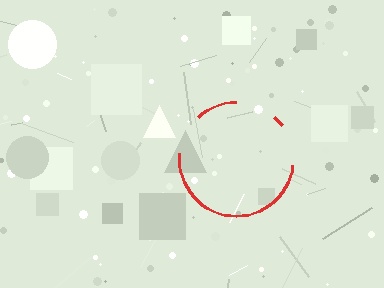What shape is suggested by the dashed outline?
The dashed outline suggests a circle.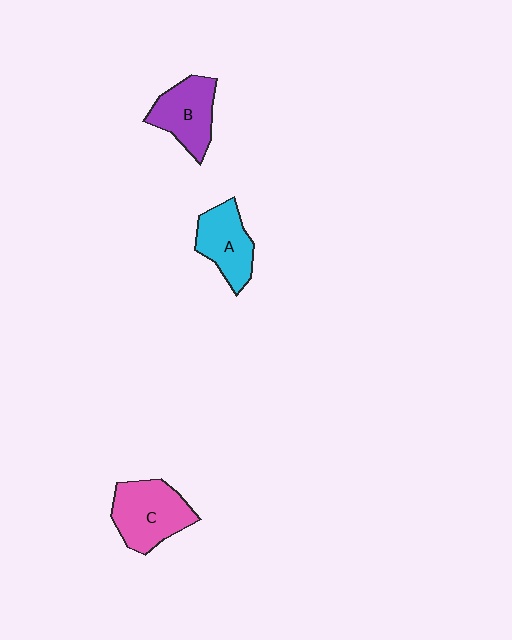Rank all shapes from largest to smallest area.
From largest to smallest: C (pink), B (purple), A (cyan).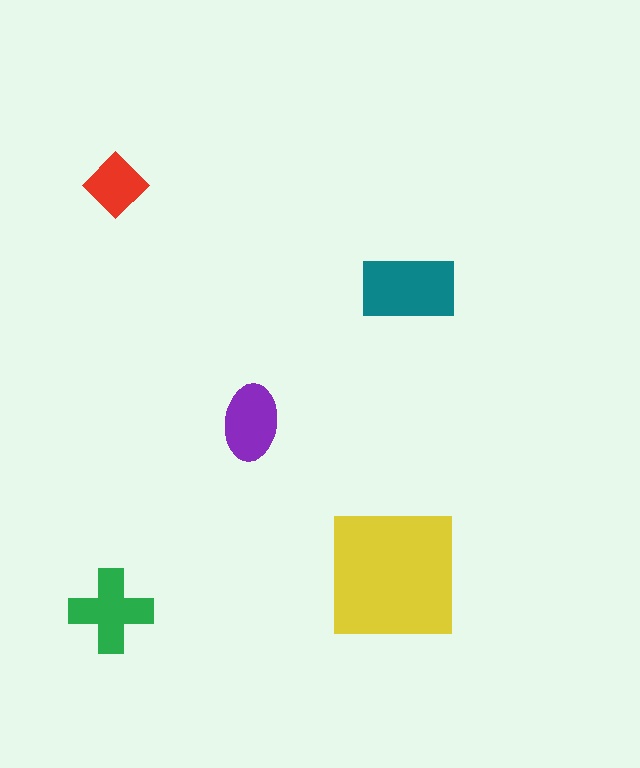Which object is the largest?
The yellow square.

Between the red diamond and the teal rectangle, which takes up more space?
The teal rectangle.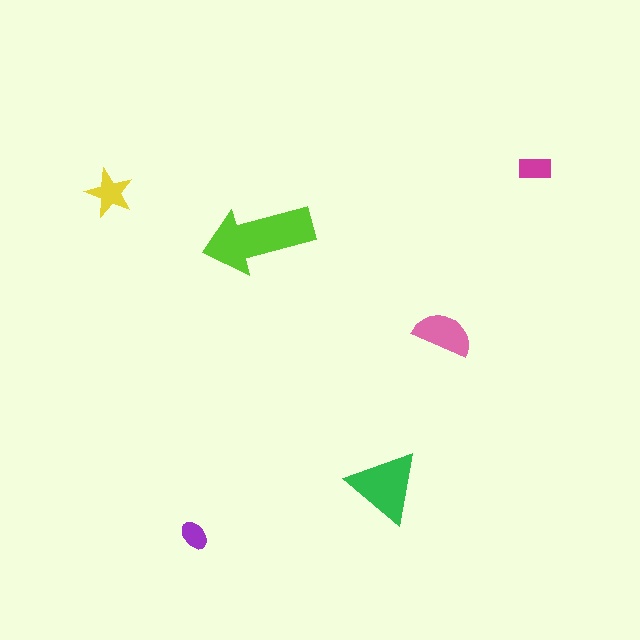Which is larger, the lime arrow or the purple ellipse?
The lime arrow.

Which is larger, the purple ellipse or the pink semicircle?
The pink semicircle.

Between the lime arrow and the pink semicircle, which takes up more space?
The lime arrow.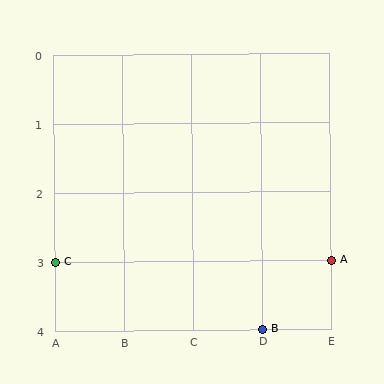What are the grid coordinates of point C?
Point C is at grid coordinates (A, 3).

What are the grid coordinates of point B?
Point B is at grid coordinates (D, 4).